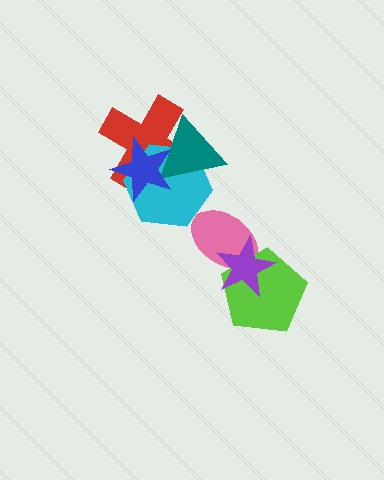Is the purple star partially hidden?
No, no other shape covers it.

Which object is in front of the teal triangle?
The blue star is in front of the teal triangle.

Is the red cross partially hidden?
Yes, it is partially covered by another shape.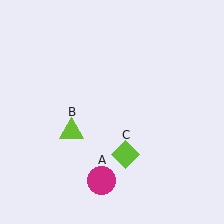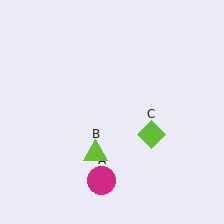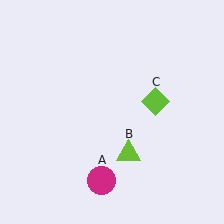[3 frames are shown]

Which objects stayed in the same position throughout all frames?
Magenta circle (object A) remained stationary.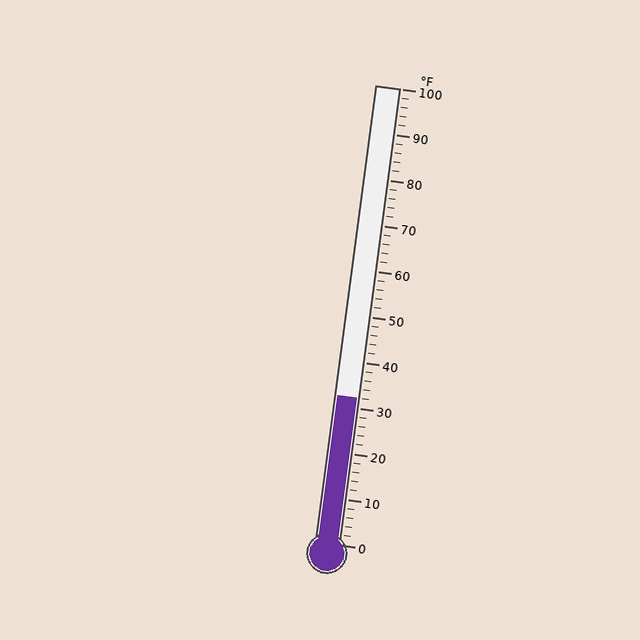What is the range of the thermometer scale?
The thermometer scale ranges from 0°F to 100°F.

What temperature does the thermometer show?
The thermometer shows approximately 32°F.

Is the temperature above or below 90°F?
The temperature is below 90°F.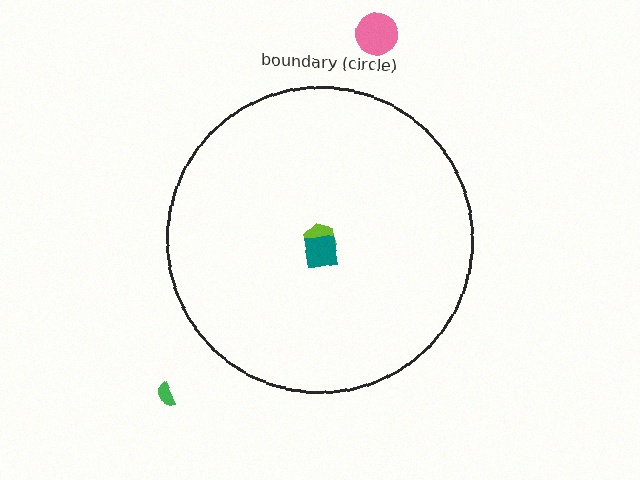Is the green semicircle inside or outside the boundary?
Outside.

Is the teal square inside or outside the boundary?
Inside.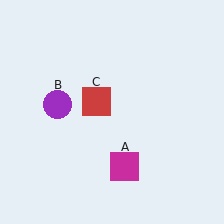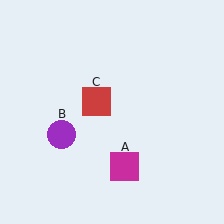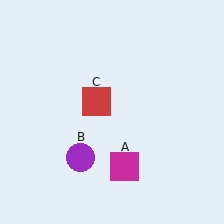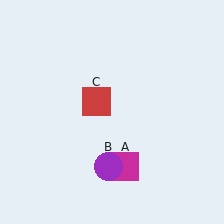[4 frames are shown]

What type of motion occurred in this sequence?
The purple circle (object B) rotated counterclockwise around the center of the scene.